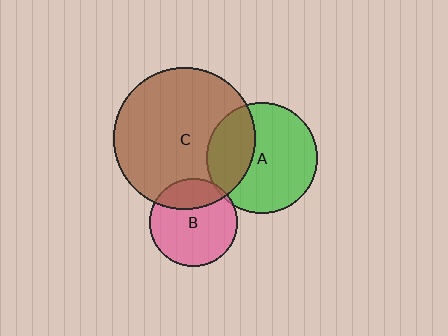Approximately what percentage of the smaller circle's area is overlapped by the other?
Approximately 30%.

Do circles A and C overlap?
Yes.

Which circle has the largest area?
Circle C (brown).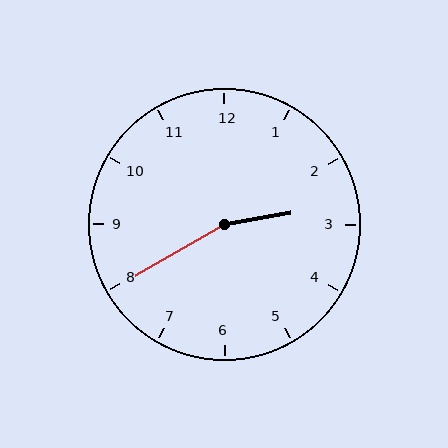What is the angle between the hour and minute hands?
Approximately 160 degrees.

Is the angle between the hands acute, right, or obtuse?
It is obtuse.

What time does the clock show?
2:40.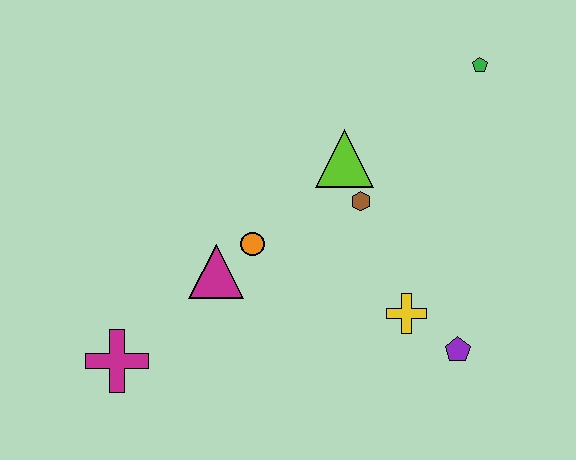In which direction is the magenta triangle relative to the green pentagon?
The magenta triangle is to the left of the green pentagon.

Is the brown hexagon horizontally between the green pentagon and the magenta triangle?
Yes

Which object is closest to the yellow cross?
The purple pentagon is closest to the yellow cross.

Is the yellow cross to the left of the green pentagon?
Yes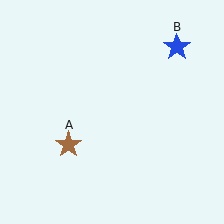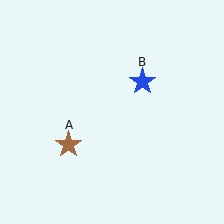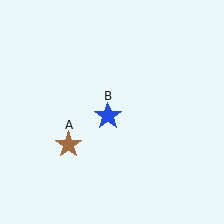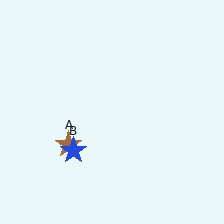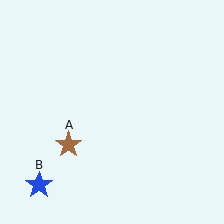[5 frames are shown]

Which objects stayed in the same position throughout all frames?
Brown star (object A) remained stationary.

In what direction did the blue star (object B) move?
The blue star (object B) moved down and to the left.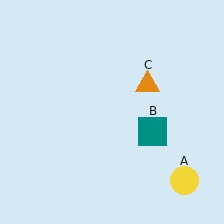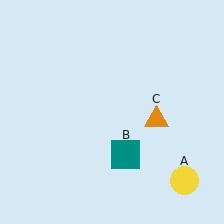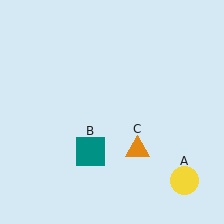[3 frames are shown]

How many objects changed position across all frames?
2 objects changed position: teal square (object B), orange triangle (object C).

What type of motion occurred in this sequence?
The teal square (object B), orange triangle (object C) rotated clockwise around the center of the scene.